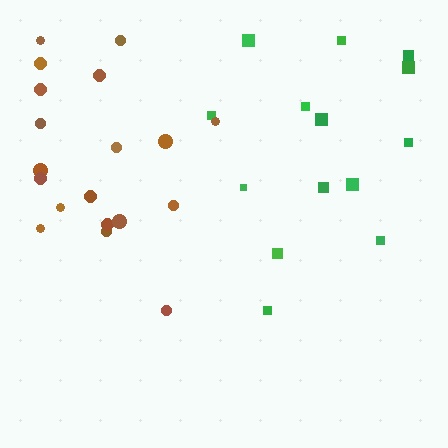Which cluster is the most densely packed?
Brown.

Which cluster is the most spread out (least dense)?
Green.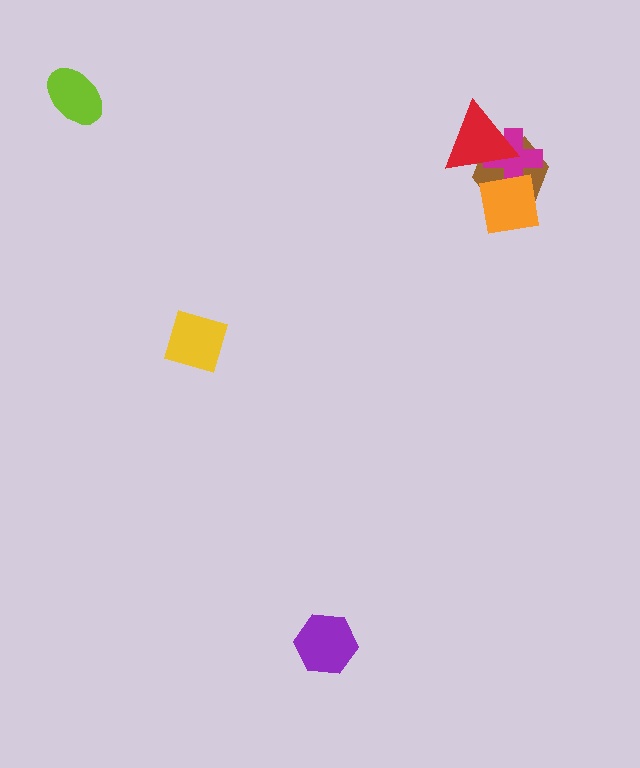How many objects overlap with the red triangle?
3 objects overlap with the red triangle.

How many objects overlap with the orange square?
3 objects overlap with the orange square.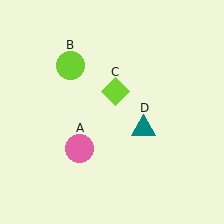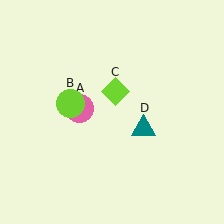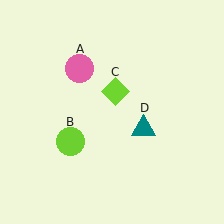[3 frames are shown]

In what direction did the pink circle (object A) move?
The pink circle (object A) moved up.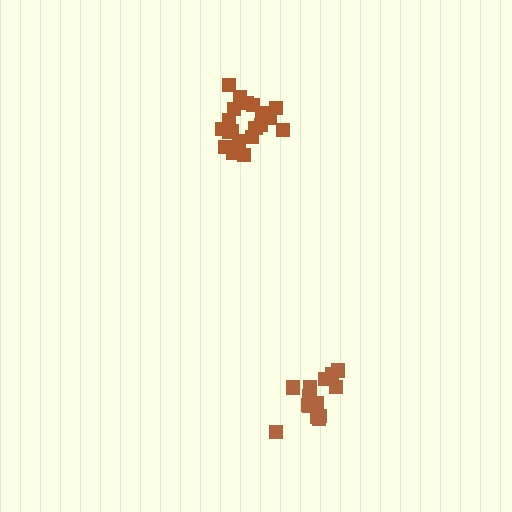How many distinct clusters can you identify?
There are 2 distinct clusters.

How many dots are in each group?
Group 1: 16 dots, Group 2: 20 dots (36 total).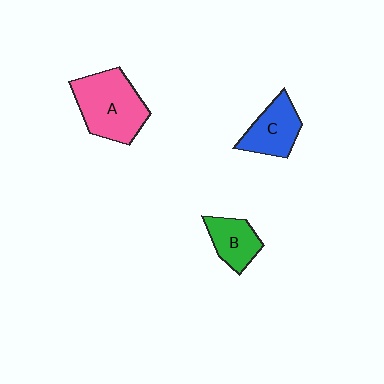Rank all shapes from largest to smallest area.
From largest to smallest: A (pink), C (blue), B (green).